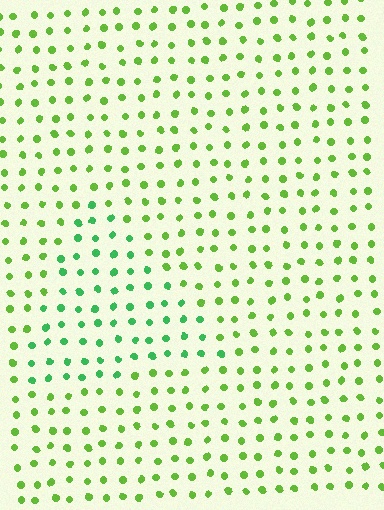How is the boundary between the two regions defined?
The boundary is defined purely by a slight shift in hue (about 35 degrees). Spacing, size, and orientation are identical on both sides.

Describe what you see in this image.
The image is filled with small lime elements in a uniform arrangement. A triangle-shaped region is visible where the elements are tinted to a slightly different hue, forming a subtle color boundary.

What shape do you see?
I see a triangle.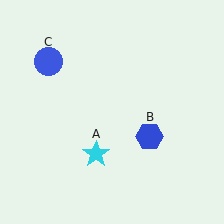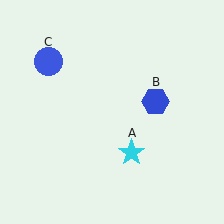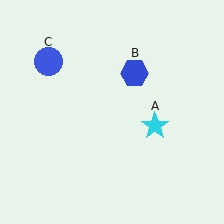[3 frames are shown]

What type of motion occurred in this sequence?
The cyan star (object A), blue hexagon (object B) rotated counterclockwise around the center of the scene.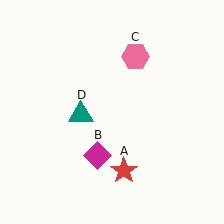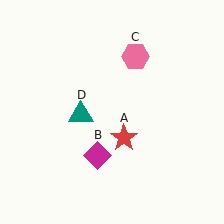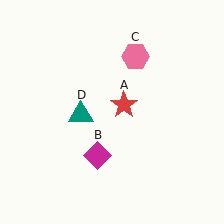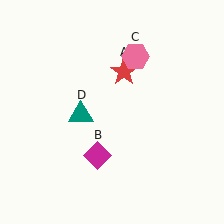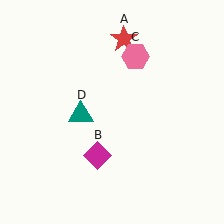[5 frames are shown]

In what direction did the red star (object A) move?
The red star (object A) moved up.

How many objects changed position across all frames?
1 object changed position: red star (object A).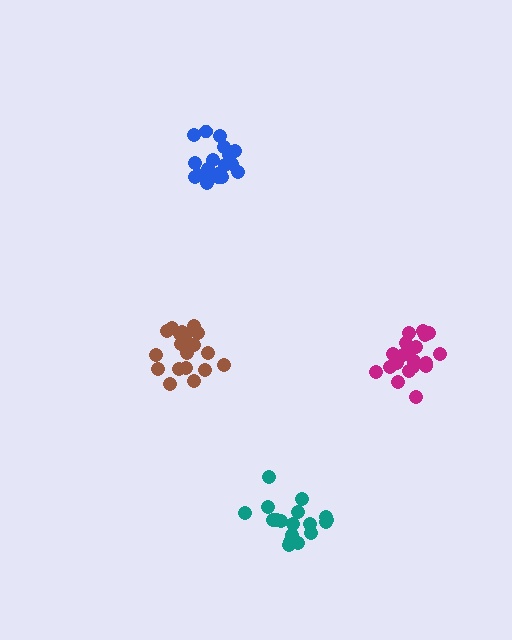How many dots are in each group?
Group 1: 20 dots, Group 2: 18 dots, Group 3: 20 dots, Group 4: 20 dots (78 total).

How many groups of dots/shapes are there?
There are 4 groups.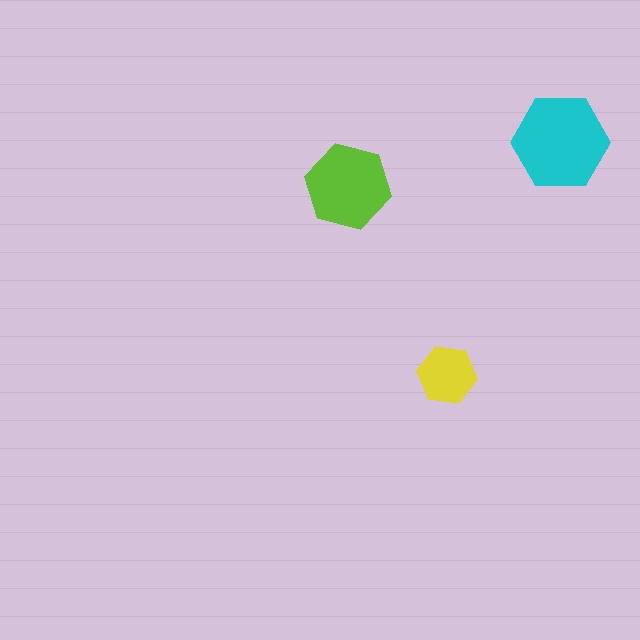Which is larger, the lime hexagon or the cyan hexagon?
The cyan one.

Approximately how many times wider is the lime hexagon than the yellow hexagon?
About 1.5 times wider.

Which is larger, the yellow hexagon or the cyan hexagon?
The cyan one.